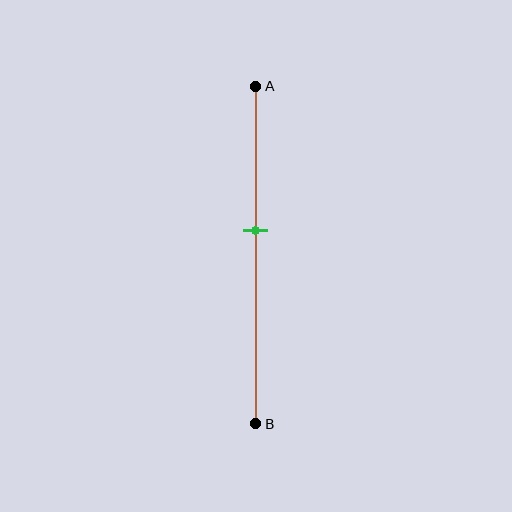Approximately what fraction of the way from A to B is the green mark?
The green mark is approximately 45% of the way from A to B.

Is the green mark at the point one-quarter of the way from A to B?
No, the mark is at about 45% from A, not at the 25% one-quarter point.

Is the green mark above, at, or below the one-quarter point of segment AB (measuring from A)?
The green mark is below the one-quarter point of segment AB.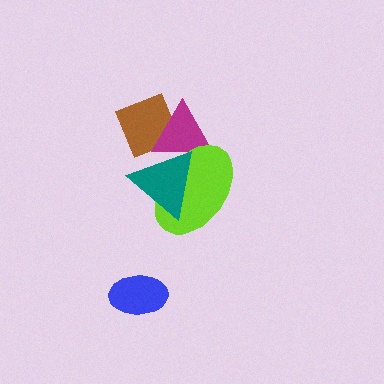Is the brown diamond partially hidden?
Yes, it is partially covered by another shape.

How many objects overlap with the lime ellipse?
2 objects overlap with the lime ellipse.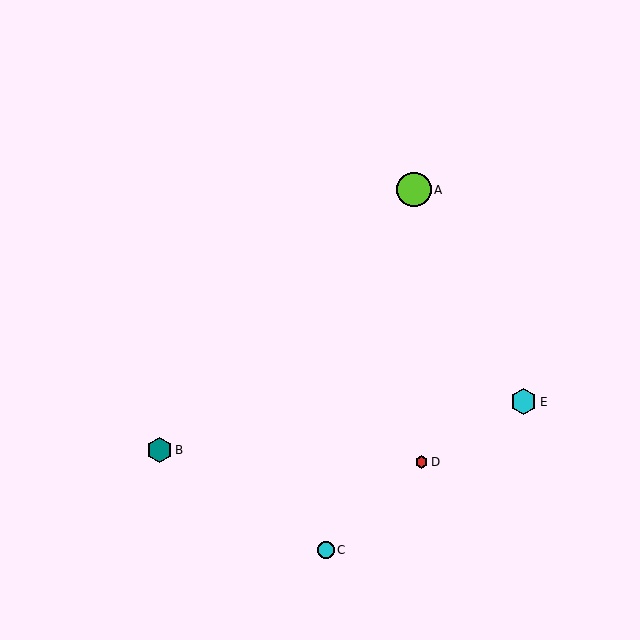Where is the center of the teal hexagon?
The center of the teal hexagon is at (159, 450).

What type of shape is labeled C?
Shape C is a cyan circle.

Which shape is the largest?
The lime circle (labeled A) is the largest.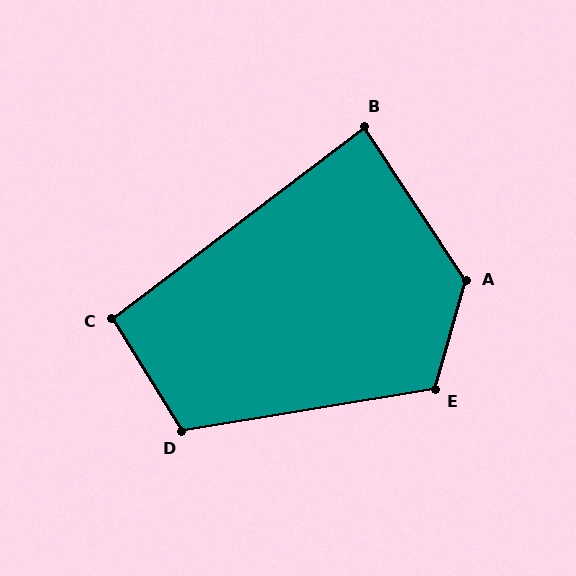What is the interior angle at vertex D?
Approximately 112 degrees (obtuse).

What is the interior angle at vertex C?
Approximately 96 degrees (obtuse).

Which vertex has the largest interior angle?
A, at approximately 130 degrees.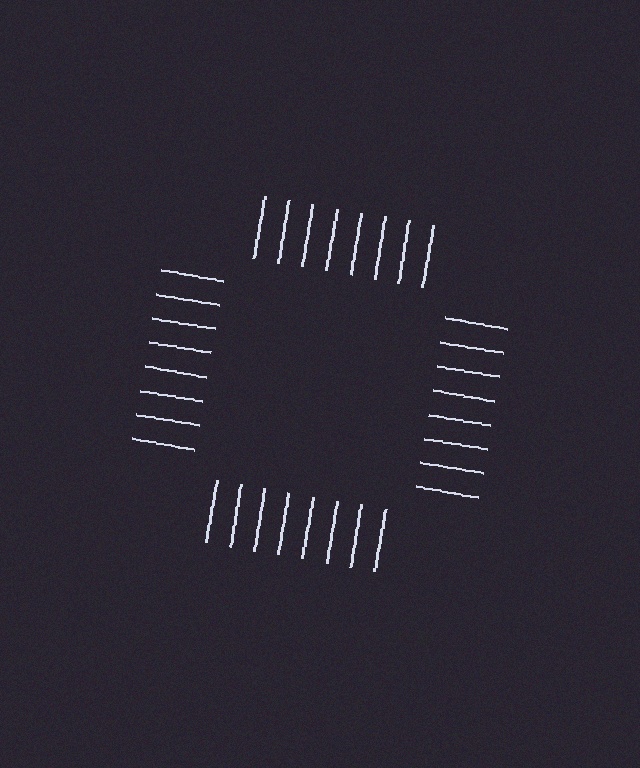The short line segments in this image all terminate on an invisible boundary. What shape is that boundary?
An illusory square — the line segments terminate on its edges but no continuous stroke is drawn.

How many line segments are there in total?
32 — 8 along each of the 4 edges.